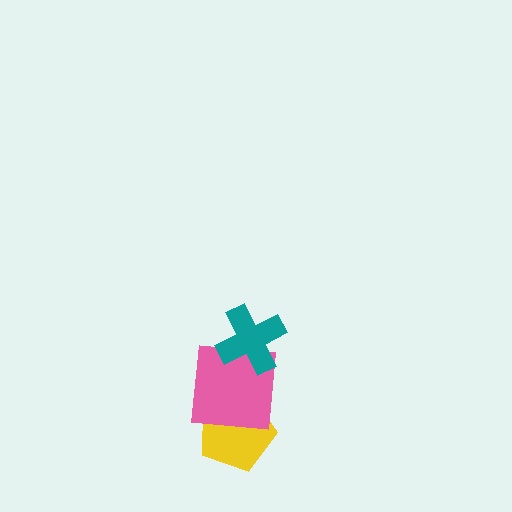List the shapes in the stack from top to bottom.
From top to bottom: the teal cross, the pink square, the yellow pentagon.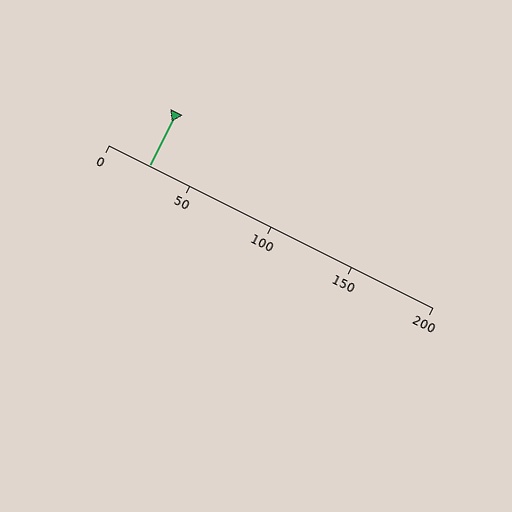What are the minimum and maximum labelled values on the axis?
The axis runs from 0 to 200.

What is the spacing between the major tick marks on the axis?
The major ticks are spaced 50 apart.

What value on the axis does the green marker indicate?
The marker indicates approximately 25.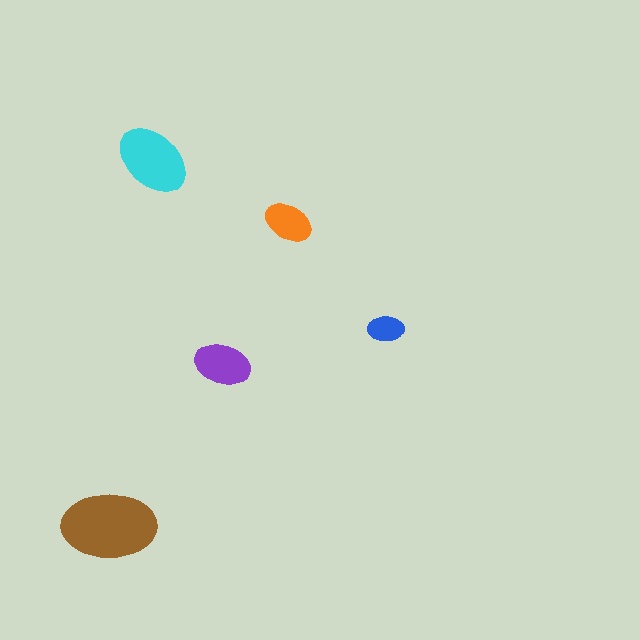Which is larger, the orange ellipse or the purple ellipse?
The purple one.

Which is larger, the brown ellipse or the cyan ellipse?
The brown one.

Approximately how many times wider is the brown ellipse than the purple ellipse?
About 1.5 times wider.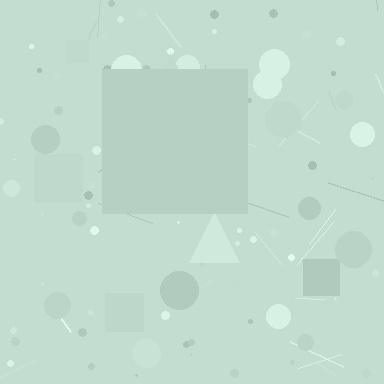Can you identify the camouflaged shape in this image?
The camouflaged shape is a square.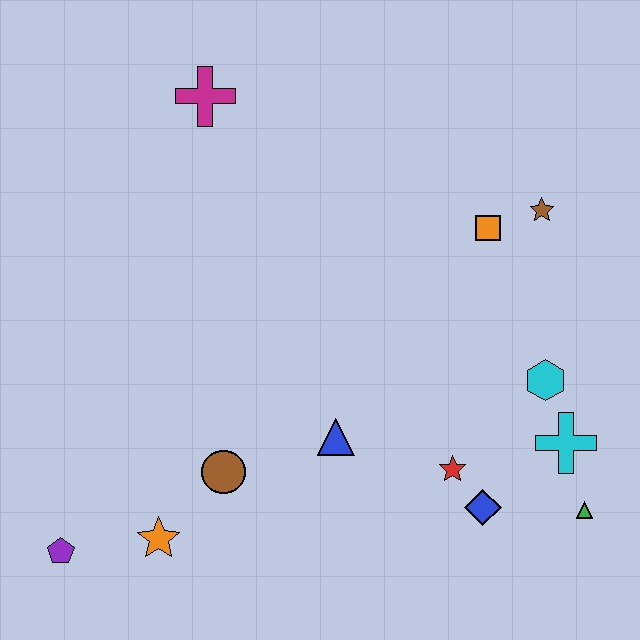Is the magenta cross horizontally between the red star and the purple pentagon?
Yes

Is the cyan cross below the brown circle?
No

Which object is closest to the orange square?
The brown star is closest to the orange square.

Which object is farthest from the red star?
The magenta cross is farthest from the red star.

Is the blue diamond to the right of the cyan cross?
No